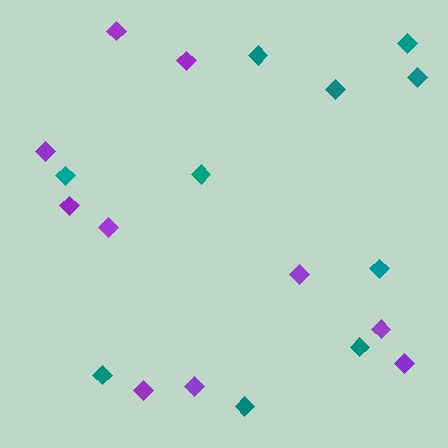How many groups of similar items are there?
There are 2 groups: one group of teal diamonds (10) and one group of purple diamonds (10).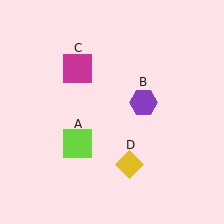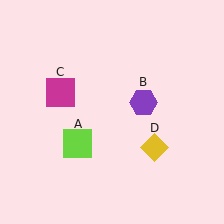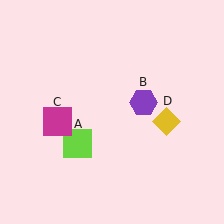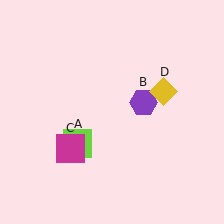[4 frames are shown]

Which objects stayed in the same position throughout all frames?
Lime square (object A) and purple hexagon (object B) remained stationary.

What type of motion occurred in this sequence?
The magenta square (object C), yellow diamond (object D) rotated counterclockwise around the center of the scene.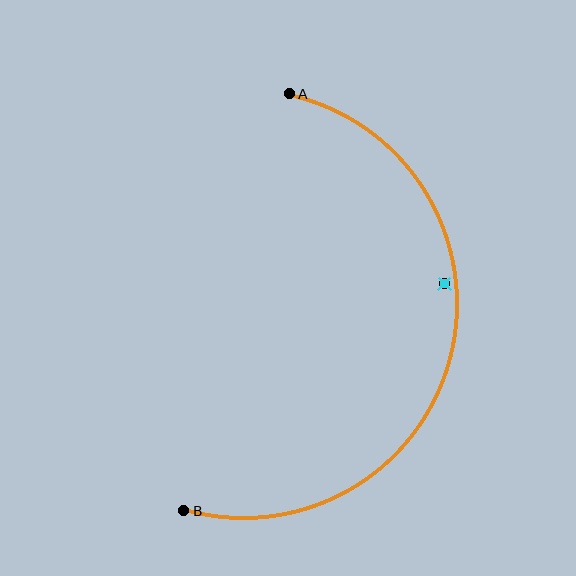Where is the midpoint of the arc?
The arc midpoint is the point on the curve farthest from the straight line joining A and B. It sits to the right of that line.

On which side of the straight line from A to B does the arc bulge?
The arc bulges to the right of the straight line connecting A and B.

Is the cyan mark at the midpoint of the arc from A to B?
No — the cyan mark does not lie on the arc at all. It sits slightly inside the curve.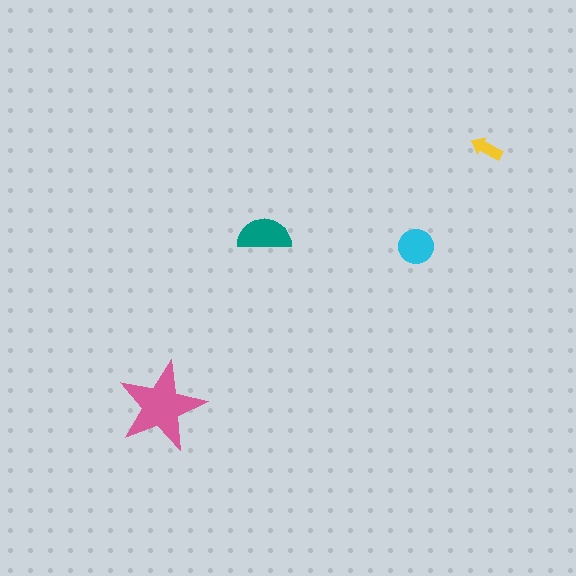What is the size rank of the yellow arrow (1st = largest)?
4th.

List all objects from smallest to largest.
The yellow arrow, the cyan circle, the teal semicircle, the pink star.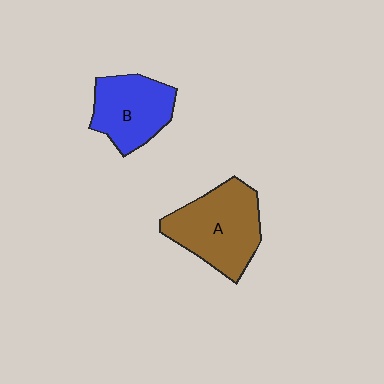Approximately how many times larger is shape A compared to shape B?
Approximately 1.3 times.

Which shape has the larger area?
Shape A (brown).